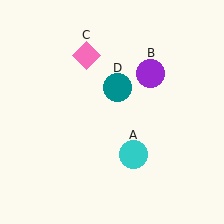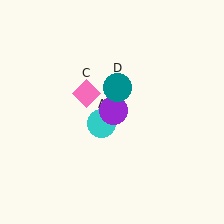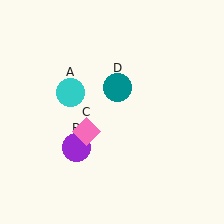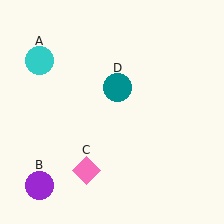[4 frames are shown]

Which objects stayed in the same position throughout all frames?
Teal circle (object D) remained stationary.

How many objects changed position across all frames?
3 objects changed position: cyan circle (object A), purple circle (object B), pink diamond (object C).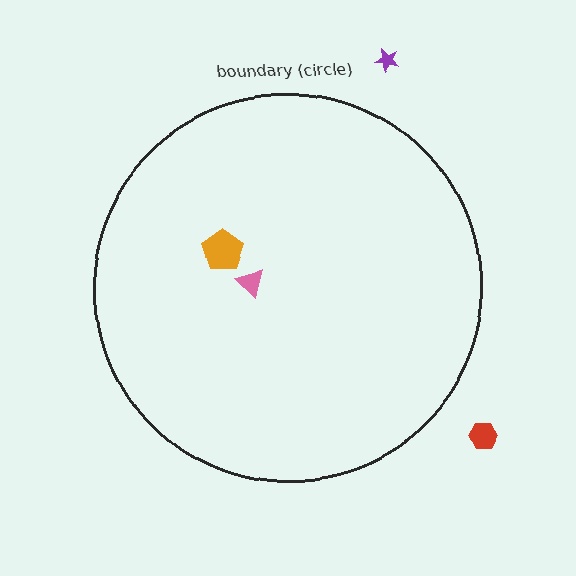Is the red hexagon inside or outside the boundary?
Outside.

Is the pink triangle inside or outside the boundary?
Inside.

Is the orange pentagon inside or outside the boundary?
Inside.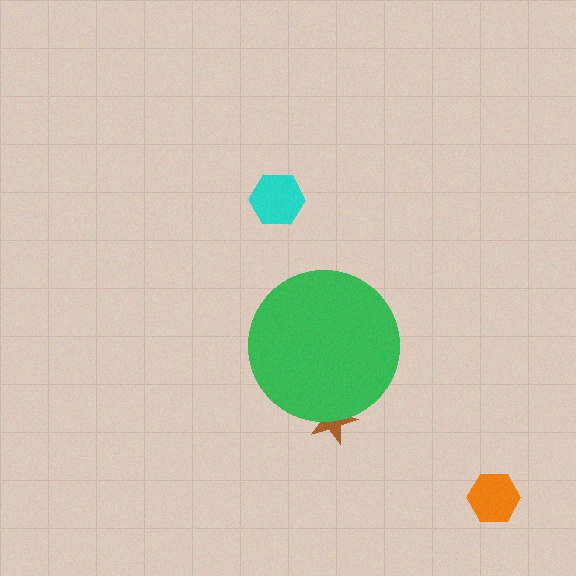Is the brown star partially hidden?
Yes, the brown star is partially hidden behind the green circle.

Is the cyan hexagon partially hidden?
No, the cyan hexagon is fully visible.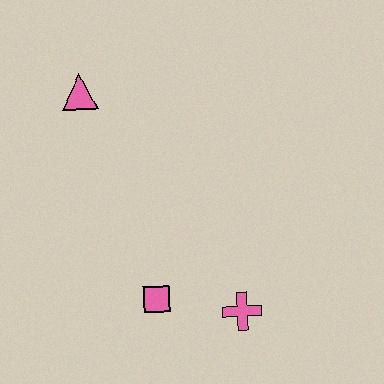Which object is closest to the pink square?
The pink cross is closest to the pink square.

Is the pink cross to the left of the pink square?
No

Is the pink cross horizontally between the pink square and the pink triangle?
No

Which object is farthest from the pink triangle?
The pink cross is farthest from the pink triangle.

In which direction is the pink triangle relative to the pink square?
The pink triangle is above the pink square.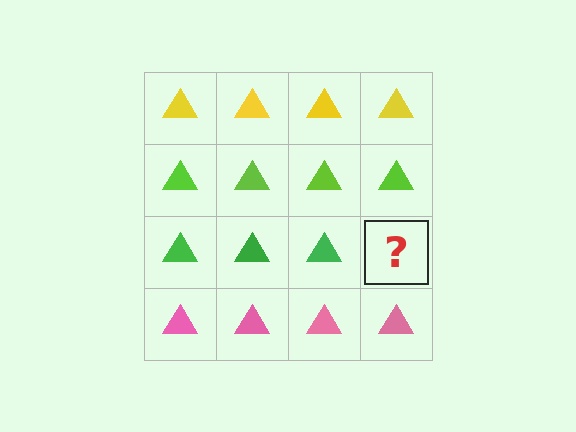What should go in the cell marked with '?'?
The missing cell should contain a green triangle.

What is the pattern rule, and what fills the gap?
The rule is that each row has a consistent color. The gap should be filled with a green triangle.